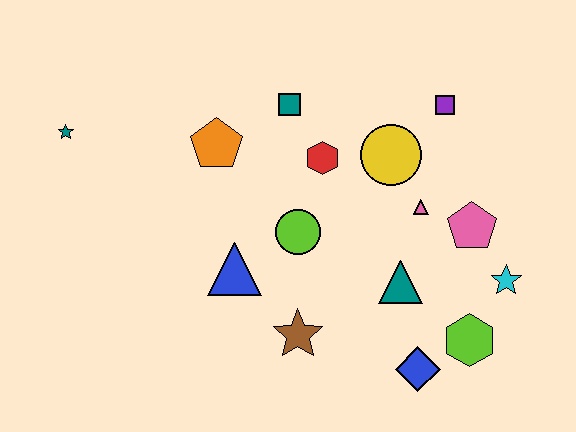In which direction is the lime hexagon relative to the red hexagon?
The lime hexagon is below the red hexagon.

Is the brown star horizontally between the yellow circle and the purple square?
No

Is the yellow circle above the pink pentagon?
Yes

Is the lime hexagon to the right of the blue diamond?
Yes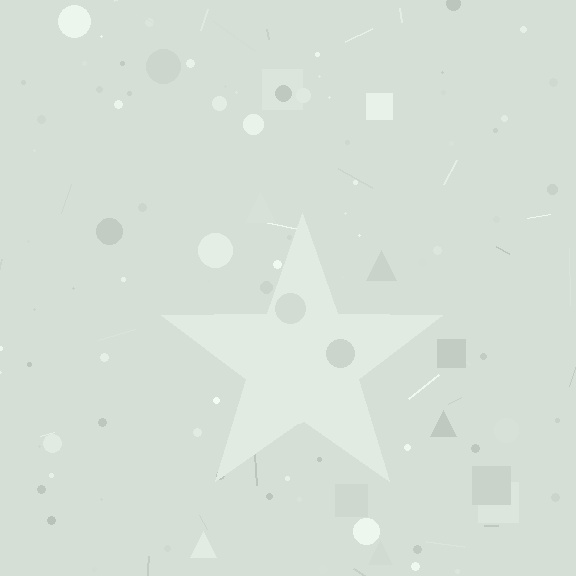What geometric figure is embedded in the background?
A star is embedded in the background.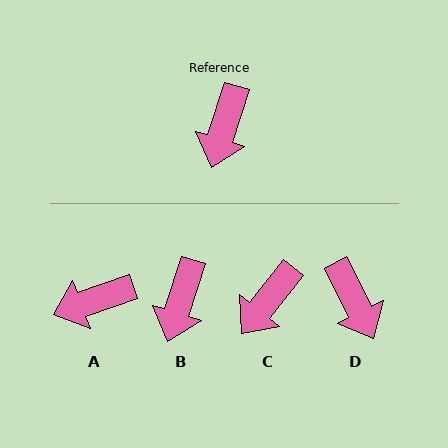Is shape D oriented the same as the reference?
No, it is off by about 44 degrees.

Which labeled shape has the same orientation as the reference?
B.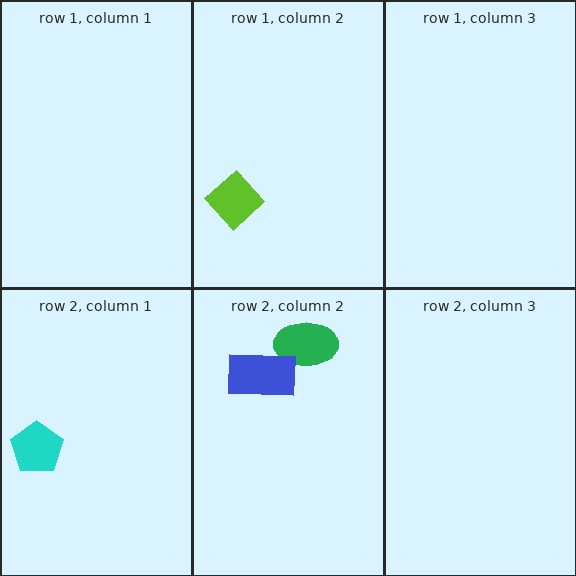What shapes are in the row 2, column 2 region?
The green ellipse, the blue rectangle.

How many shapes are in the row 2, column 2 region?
2.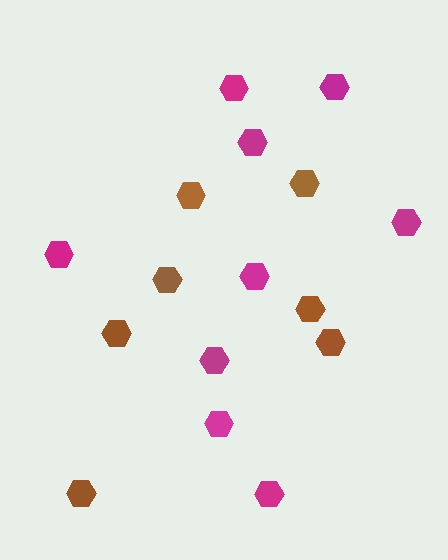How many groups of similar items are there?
There are 2 groups: one group of magenta hexagons (9) and one group of brown hexagons (7).